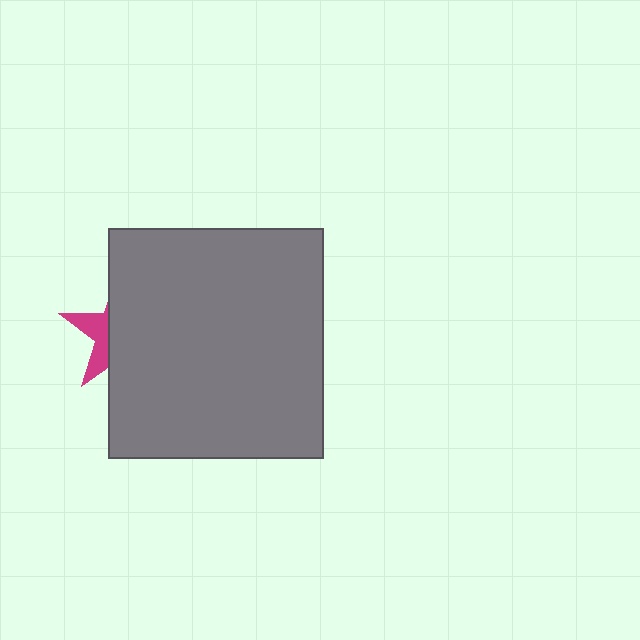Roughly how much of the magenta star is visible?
A small part of it is visible (roughly 31%).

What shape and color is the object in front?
The object in front is a gray rectangle.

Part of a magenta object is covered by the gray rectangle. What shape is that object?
It is a star.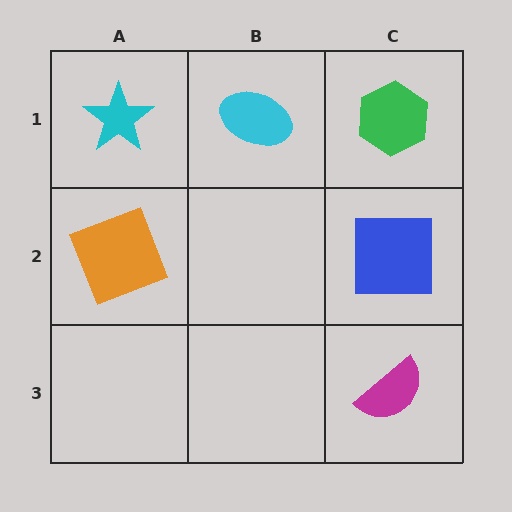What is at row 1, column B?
A cyan ellipse.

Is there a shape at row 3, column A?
No, that cell is empty.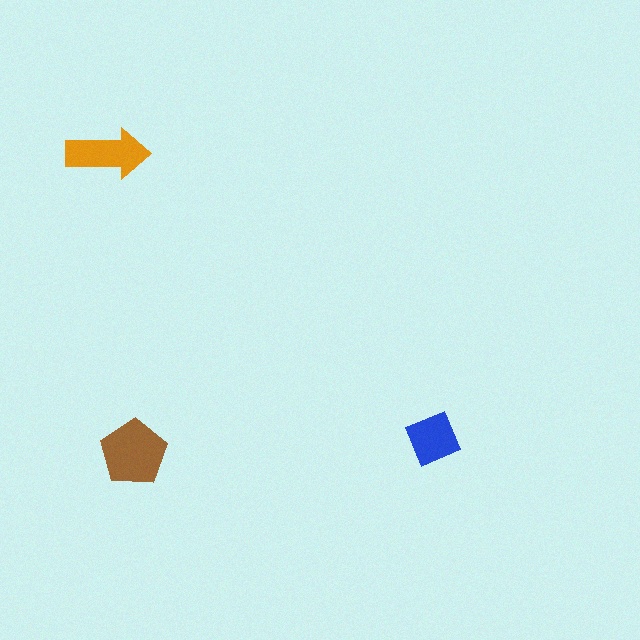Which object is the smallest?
The blue diamond.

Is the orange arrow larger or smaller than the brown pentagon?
Smaller.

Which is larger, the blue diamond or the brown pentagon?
The brown pentagon.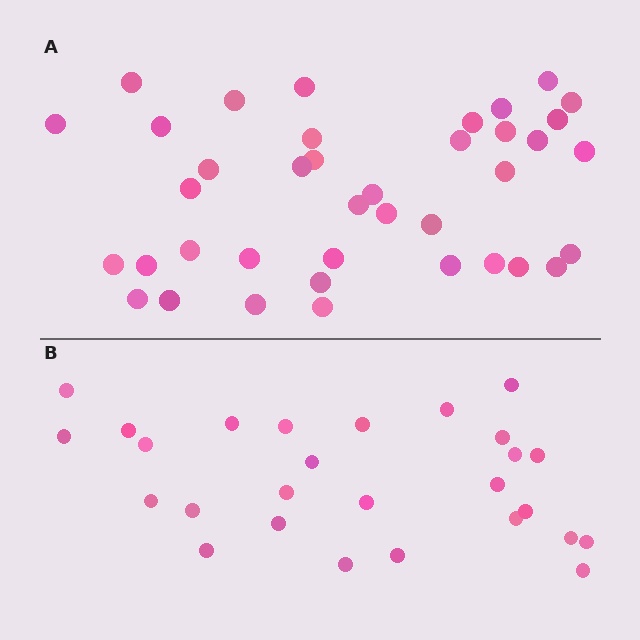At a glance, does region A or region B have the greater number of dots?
Region A (the top region) has more dots.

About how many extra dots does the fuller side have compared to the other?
Region A has roughly 12 or so more dots than region B.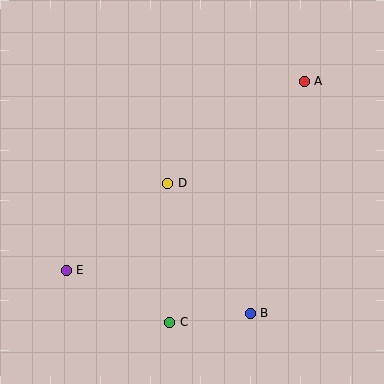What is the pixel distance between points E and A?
The distance between E and A is 304 pixels.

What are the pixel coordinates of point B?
Point B is at (250, 313).